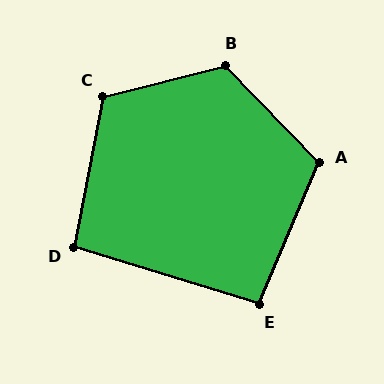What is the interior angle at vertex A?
Approximately 113 degrees (obtuse).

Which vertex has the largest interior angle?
B, at approximately 120 degrees.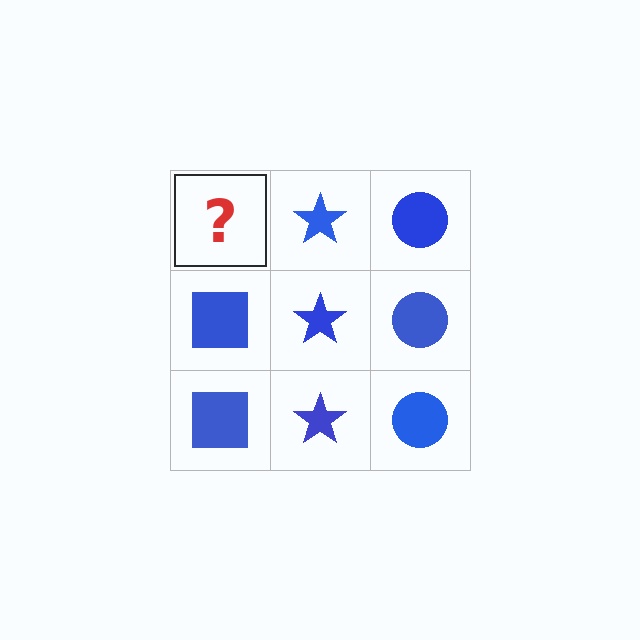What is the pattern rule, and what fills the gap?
The rule is that each column has a consistent shape. The gap should be filled with a blue square.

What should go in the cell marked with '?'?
The missing cell should contain a blue square.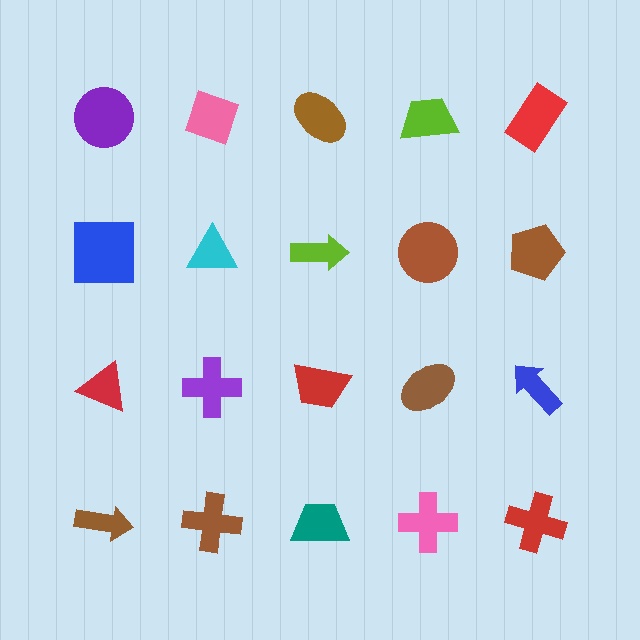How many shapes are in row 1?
5 shapes.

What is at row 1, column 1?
A purple circle.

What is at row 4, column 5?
A red cross.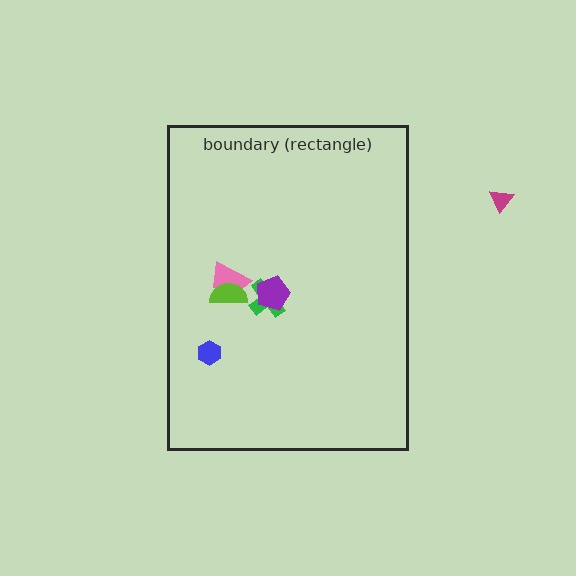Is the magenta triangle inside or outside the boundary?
Outside.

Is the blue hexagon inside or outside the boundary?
Inside.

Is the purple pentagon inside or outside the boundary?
Inside.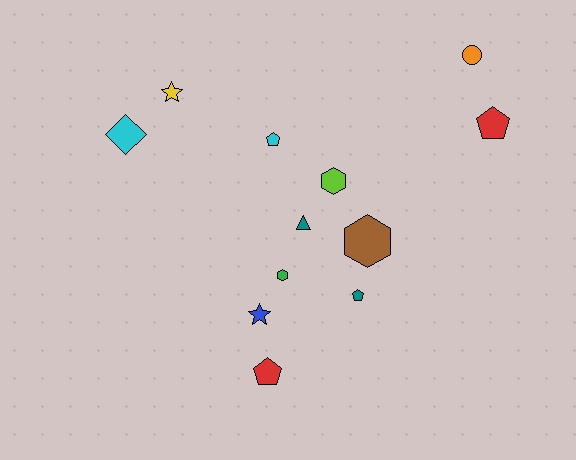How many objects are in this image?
There are 12 objects.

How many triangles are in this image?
There is 1 triangle.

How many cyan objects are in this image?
There are 2 cyan objects.